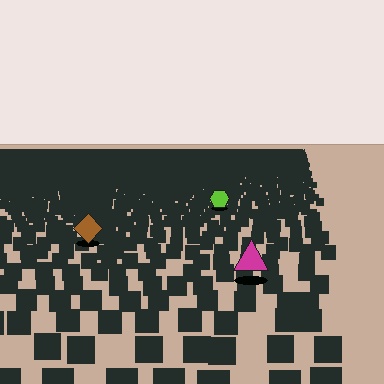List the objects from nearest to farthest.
From nearest to farthest: the magenta triangle, the brown diamond, the lime hexagon.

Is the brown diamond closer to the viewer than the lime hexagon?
Yes. The brown diamond is closer — you can tell from the texture gradient: the ground texture is coarser near it.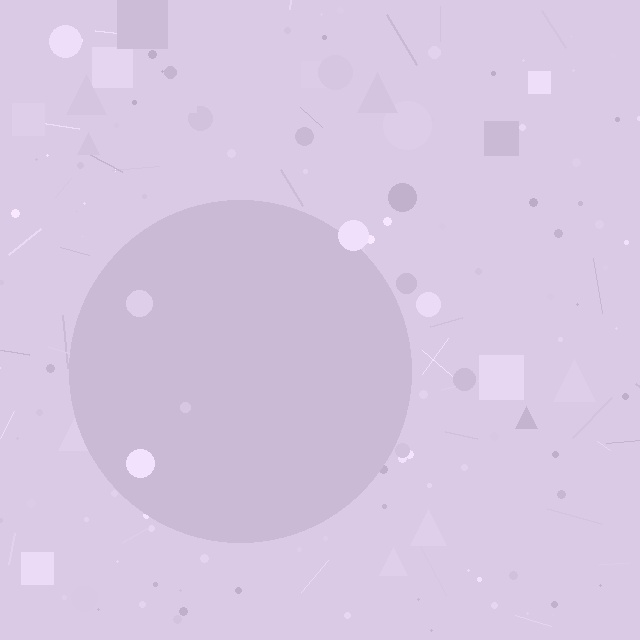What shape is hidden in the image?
A circle is hidden in the image.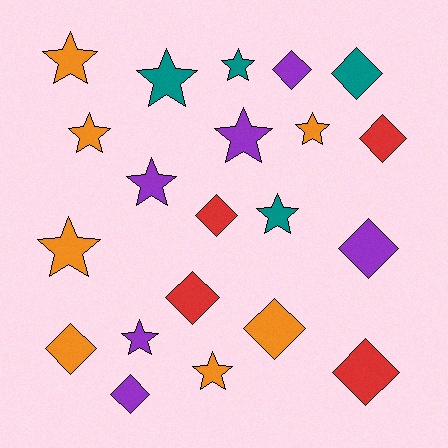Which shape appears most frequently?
Star, with 11 objects.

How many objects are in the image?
There are 21 objects.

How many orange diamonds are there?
There are 2 orange diamonds.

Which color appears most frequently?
Orange, with 7 objects.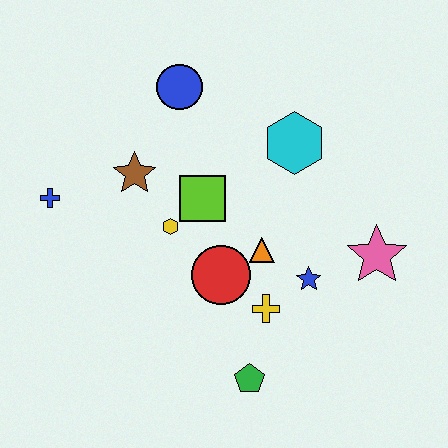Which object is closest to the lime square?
The yellow hexagon is closest to the lime square.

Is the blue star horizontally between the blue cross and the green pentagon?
No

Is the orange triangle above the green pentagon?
Yes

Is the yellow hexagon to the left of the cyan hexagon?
Yes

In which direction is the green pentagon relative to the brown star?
The green pentagon is below the brown star.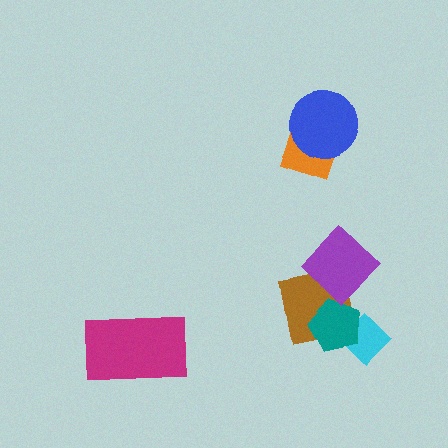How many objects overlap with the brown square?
3 objects overlap with the brown square.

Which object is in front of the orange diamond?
The blue circle is in front of the orange diamond.